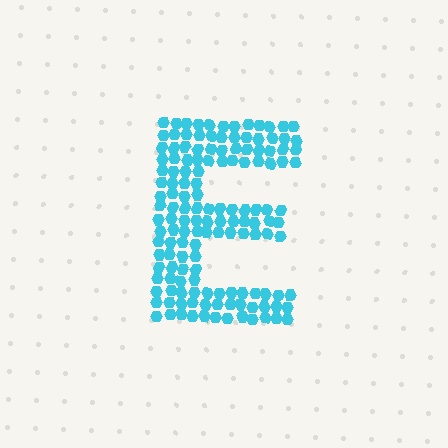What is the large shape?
The large shape is the letter E.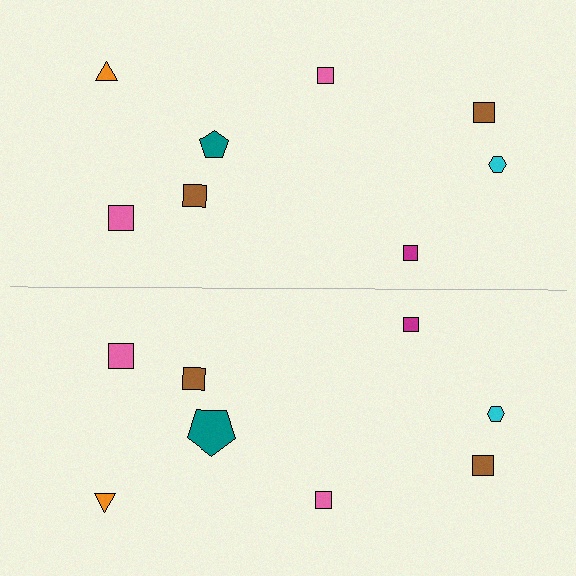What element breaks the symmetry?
The teal pentagon on the bottom side has a different size than its mirror counterpart.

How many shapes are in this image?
There are 16 shapes in this image.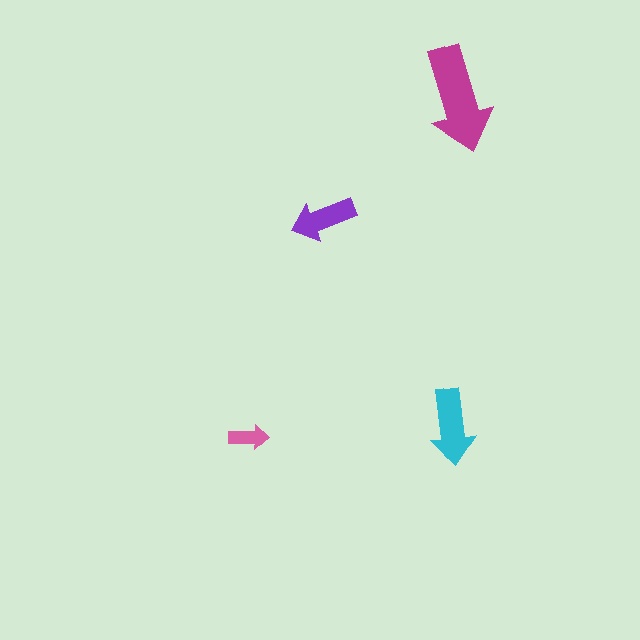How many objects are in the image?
There are 4 objects in the image.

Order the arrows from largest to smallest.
the magenta one, the cyan one, the purple one, the pink one.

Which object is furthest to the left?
The pink arrow is leftmost.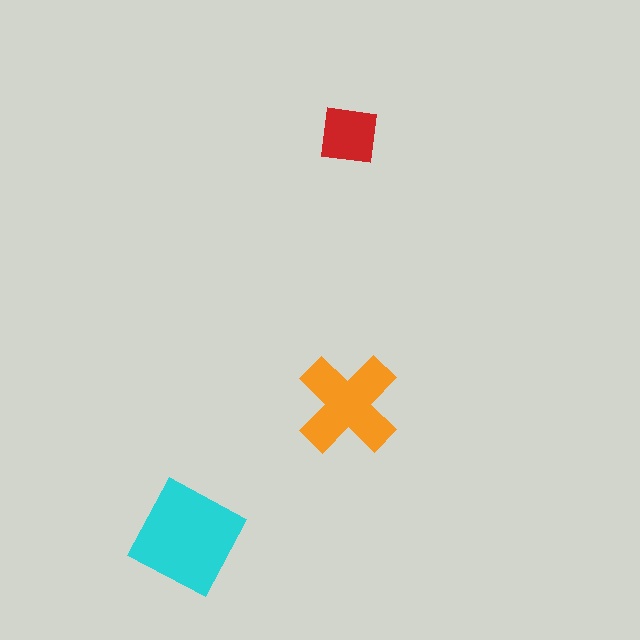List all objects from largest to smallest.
The cyan square, the orange cross, the red square.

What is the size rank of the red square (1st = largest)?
3rd.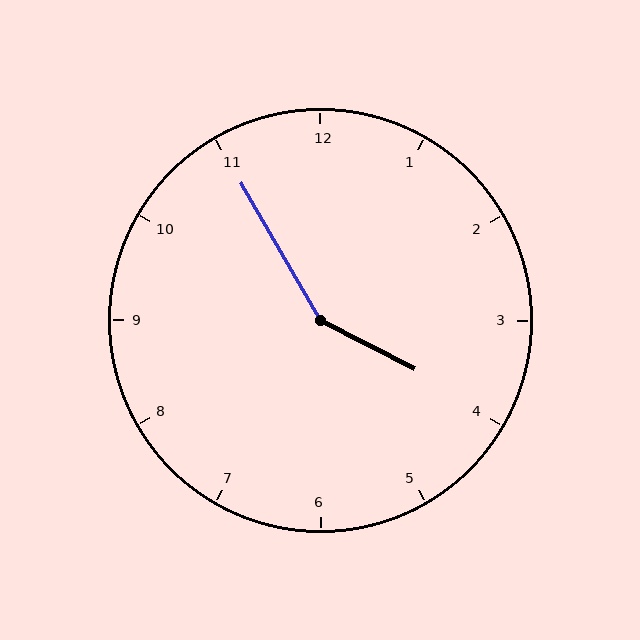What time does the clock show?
3:55.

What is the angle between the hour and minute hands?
Approximately 148 degrees.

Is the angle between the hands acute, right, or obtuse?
It is obtuse.